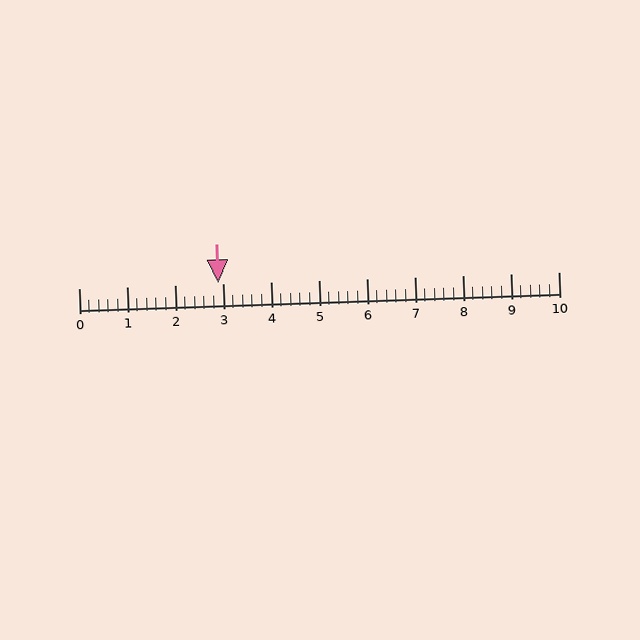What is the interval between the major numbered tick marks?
The major tick marks are spaced 1 units apart.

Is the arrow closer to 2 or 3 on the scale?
The arrow is closer to 3.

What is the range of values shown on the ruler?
The ruler shows values from 0 to 10.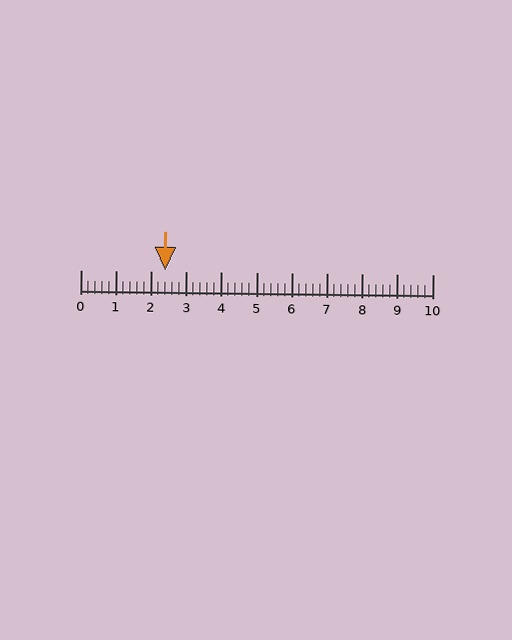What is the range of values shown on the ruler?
The ruler shows values from 0 to 10.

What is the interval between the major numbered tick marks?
The major tick marks are spaced 1 units apart.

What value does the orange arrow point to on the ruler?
The orange arrow points to approximately 2.4.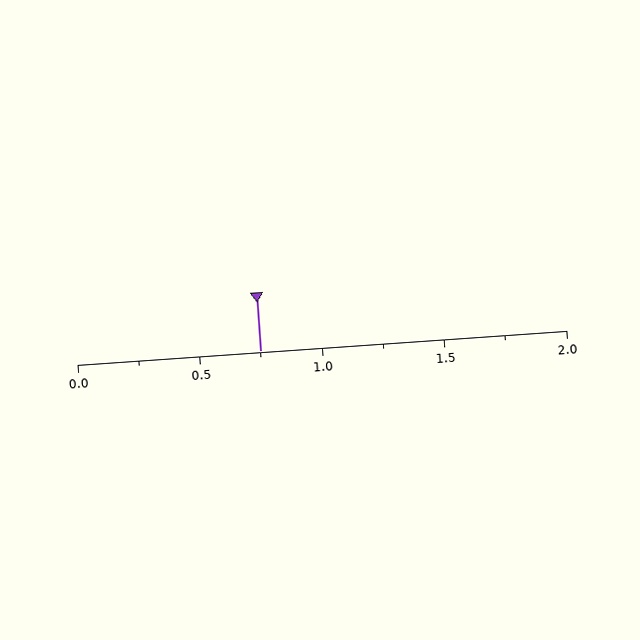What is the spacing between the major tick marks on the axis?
The major ticks are spaced 0.5 apart.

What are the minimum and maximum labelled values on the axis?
The axis runs from 0.0 to 2.0.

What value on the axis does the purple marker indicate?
The marker indicates approximately 0.75.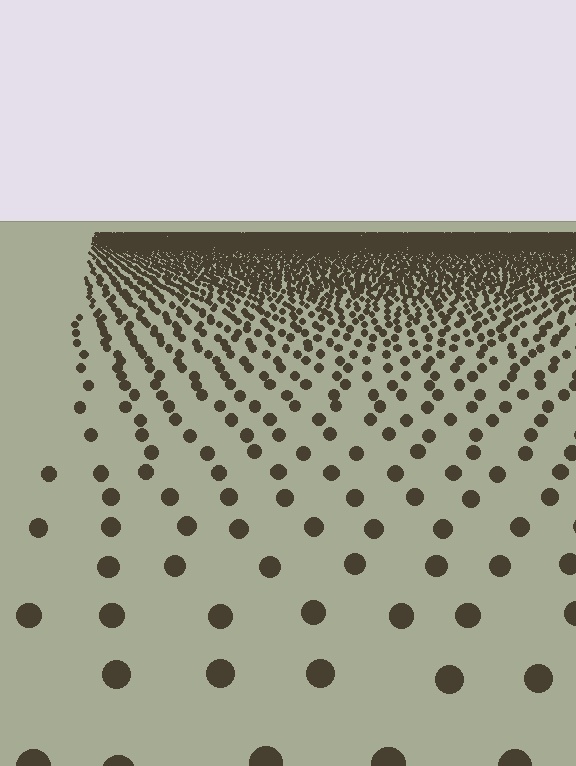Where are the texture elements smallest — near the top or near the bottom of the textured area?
Near the top.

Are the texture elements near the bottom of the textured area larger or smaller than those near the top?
Larger. Near the bottom, elements are closer to the viewer and appear at a bigger on-screen size.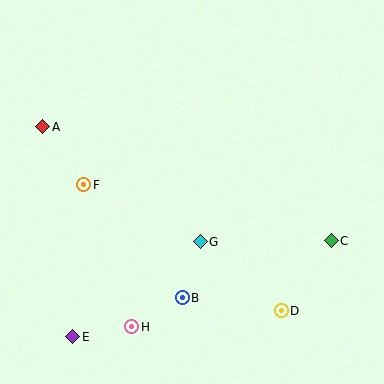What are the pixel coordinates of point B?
Point B is at (182, 298).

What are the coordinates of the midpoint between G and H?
The midpoint between G and H is at (166, 284).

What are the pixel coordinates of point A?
Point A is at (43, 127).